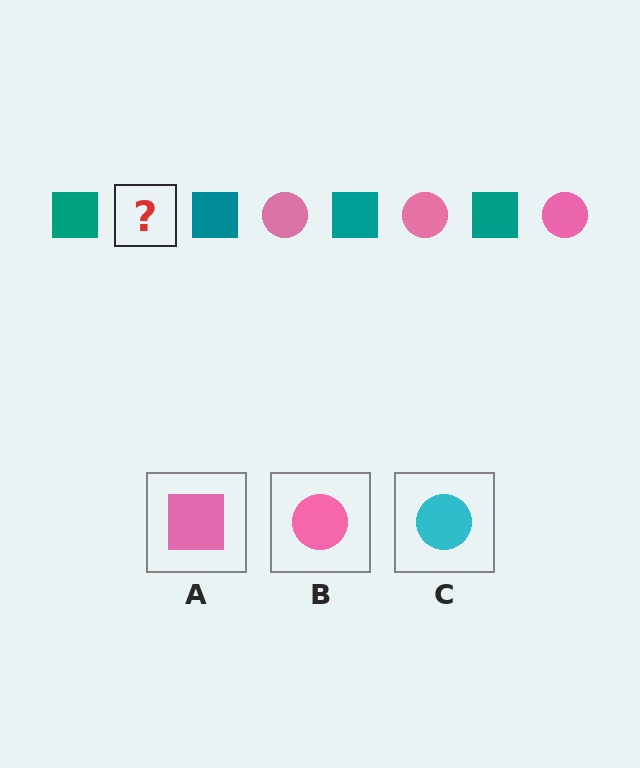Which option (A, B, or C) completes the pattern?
B.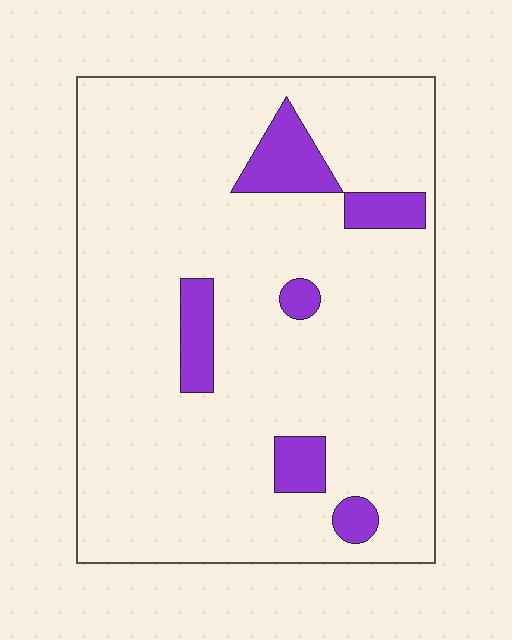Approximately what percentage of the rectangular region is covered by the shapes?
Approximately 10%.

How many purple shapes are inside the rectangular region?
6.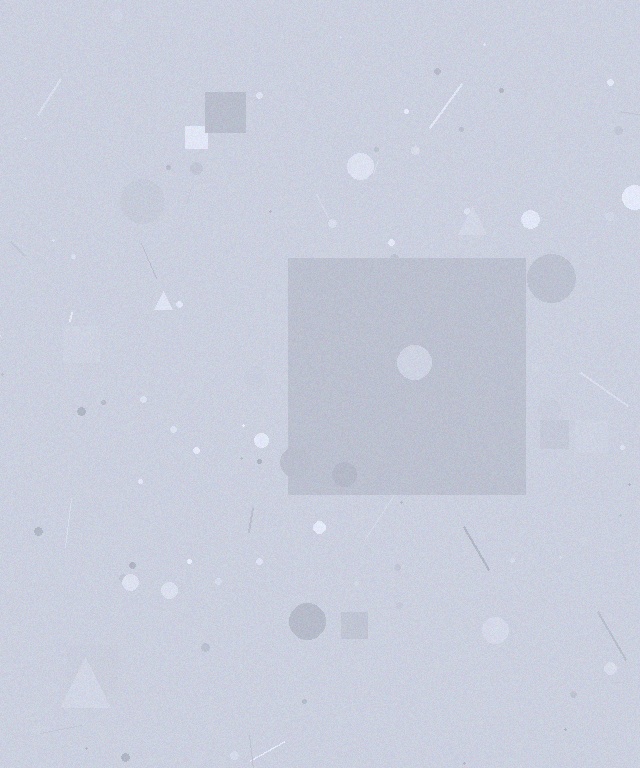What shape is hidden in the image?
A square is hidden in the image.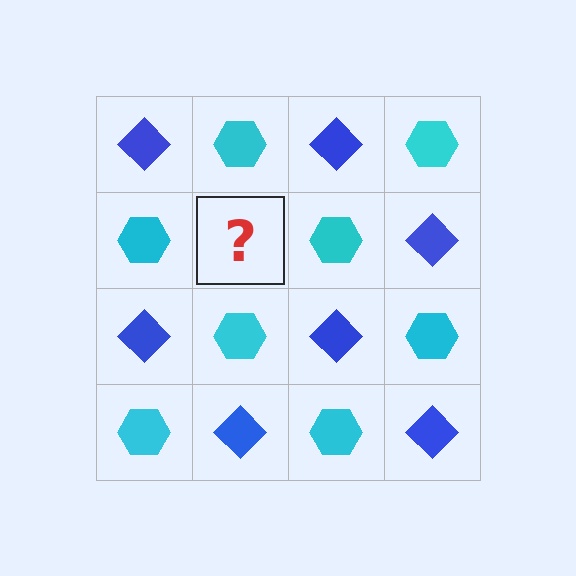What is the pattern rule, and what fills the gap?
The rule is that it alternates blue diamond and cyan hexagon in a checkerboard pattern. The gap should be filled with a blue diamond.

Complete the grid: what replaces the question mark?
The question mark should be replaced with a blue diamond.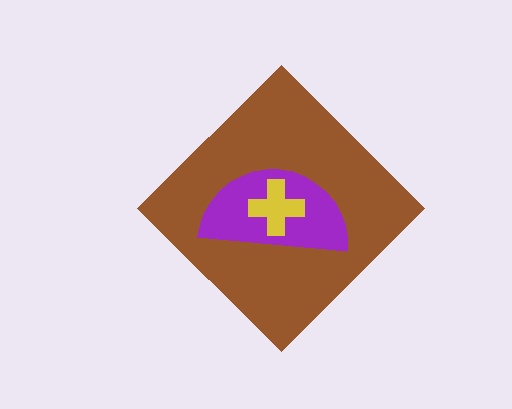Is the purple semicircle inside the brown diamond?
Yes.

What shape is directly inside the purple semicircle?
The yellow cross.